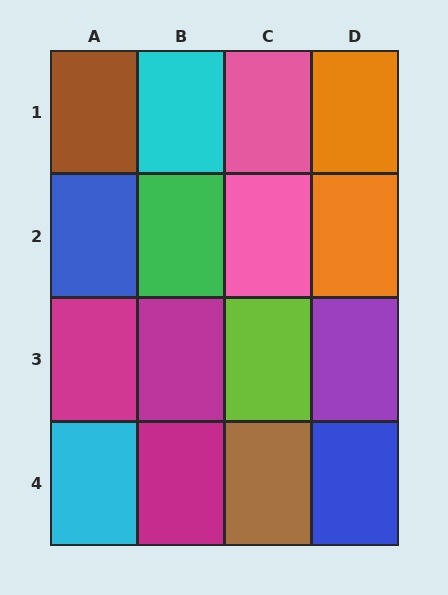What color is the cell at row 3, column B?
Magenta.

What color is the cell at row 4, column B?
Magenta.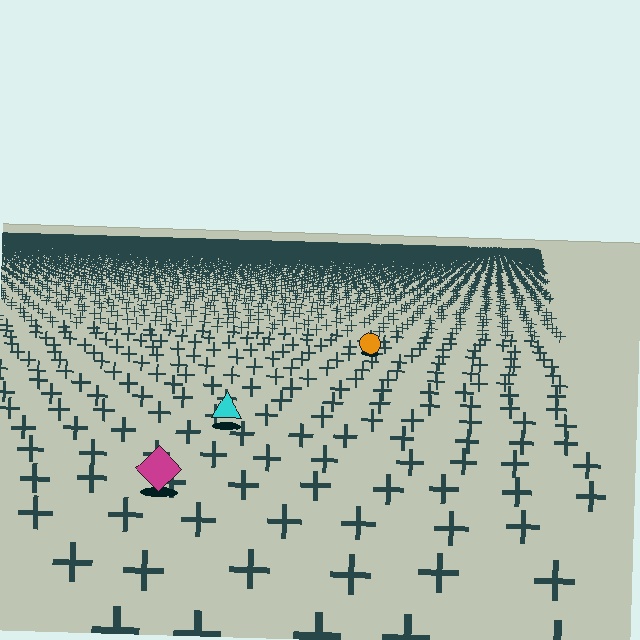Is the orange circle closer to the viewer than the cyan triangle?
No. The cyan triangle is closer — you can tell from the texture gradient: the ground texture is coarser near it.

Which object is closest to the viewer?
The magenta diamond is closest. The texture marks near it are larger and more spread out.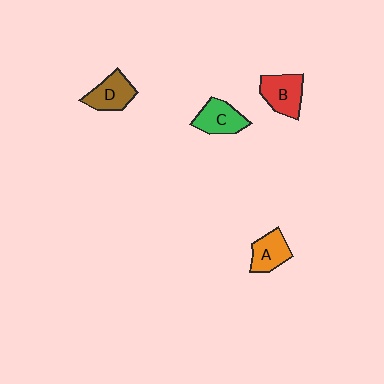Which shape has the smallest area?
Shape A (orange).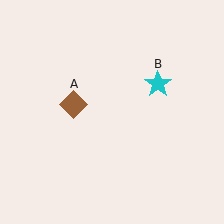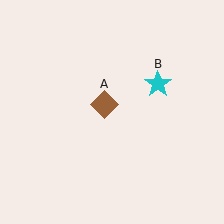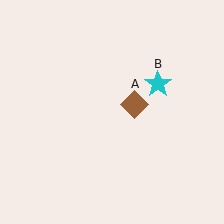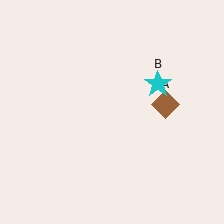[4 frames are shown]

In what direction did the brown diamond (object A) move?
The brown diamond (object A) moved right.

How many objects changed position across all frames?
1 object changed position: brown diamond (object A).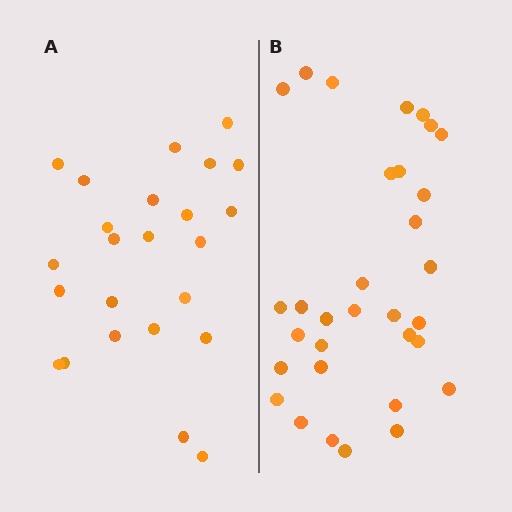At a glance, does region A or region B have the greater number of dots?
Region B (the right region) has more dots.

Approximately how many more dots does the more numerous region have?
Region B has roughly 8 or so more dots than region A.